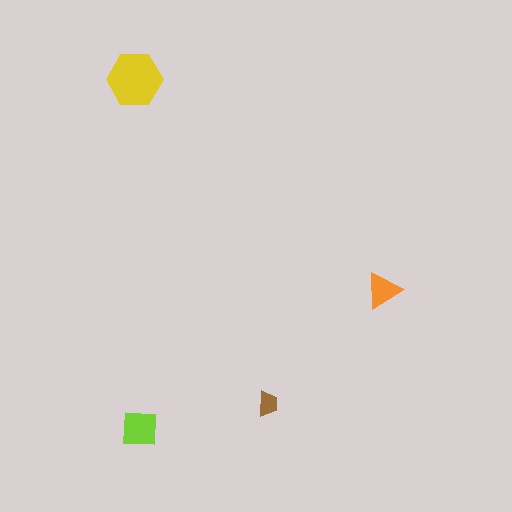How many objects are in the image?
There are 4 objects in the image.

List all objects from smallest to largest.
The brown trapezoid, the orange triangle, the lime square, the yellow hexagon.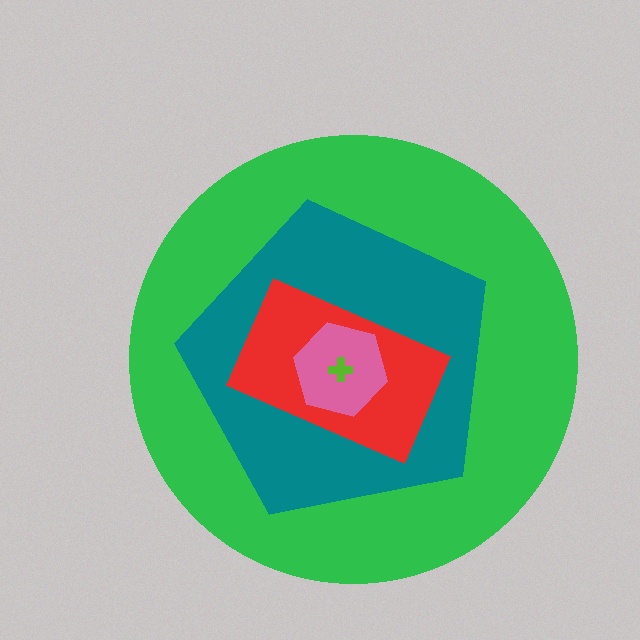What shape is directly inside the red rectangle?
The pink hexagon.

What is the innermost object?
The lime cross.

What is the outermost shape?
The green circle.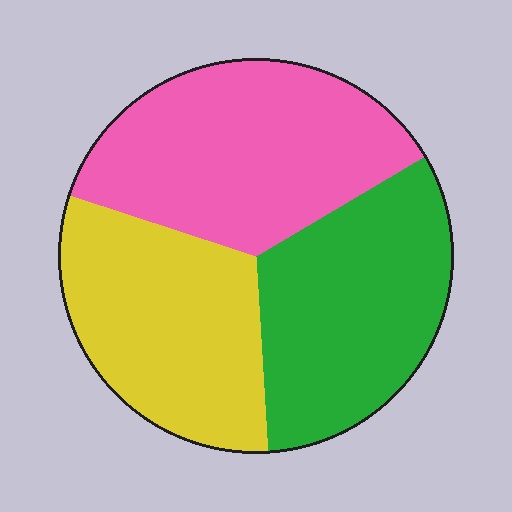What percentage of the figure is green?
Green takes up between a sixth and a third of the figure.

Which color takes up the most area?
Pink, at roughly 35%.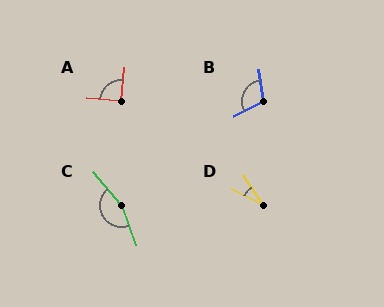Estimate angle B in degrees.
Approximately 108 degrees.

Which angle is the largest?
C, at approximately 159 degrees.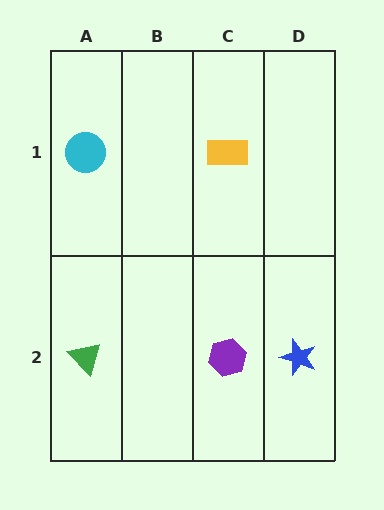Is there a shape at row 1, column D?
No, that cell is empty.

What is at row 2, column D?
A blue star.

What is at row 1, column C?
A yellow rectangle.